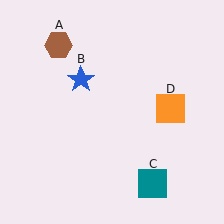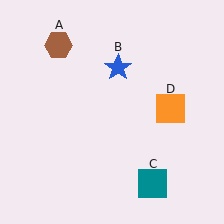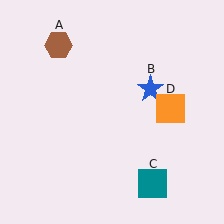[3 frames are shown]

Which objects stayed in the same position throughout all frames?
Brown hexagon (object A) and teal square (object C) and orange square (object D) remained stationary.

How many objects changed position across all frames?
1 object changed position: blue star (object B).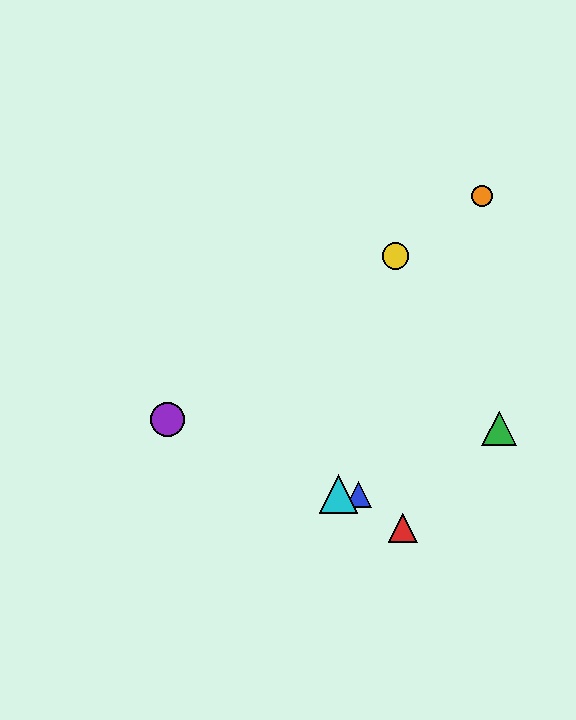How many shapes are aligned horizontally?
2 shapes (the blue triangle, the cyan triangle) are aligned horizontally.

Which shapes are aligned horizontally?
The blue triangle, the cyan triangle are aligned horizontally.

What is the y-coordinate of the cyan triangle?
The cyan triangle is at y≈494.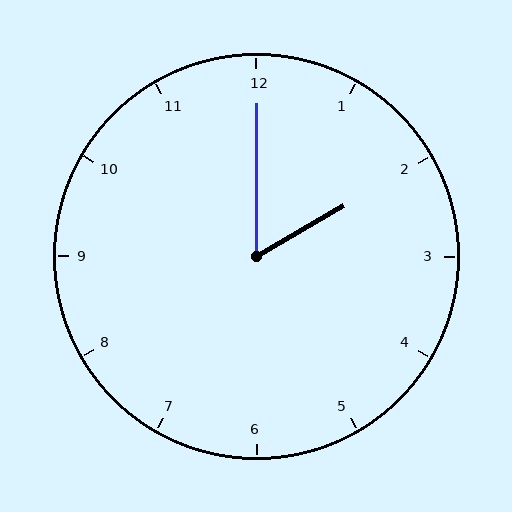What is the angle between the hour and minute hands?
Approximately 60 degrees.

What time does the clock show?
2:00.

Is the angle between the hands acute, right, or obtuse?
It is acute.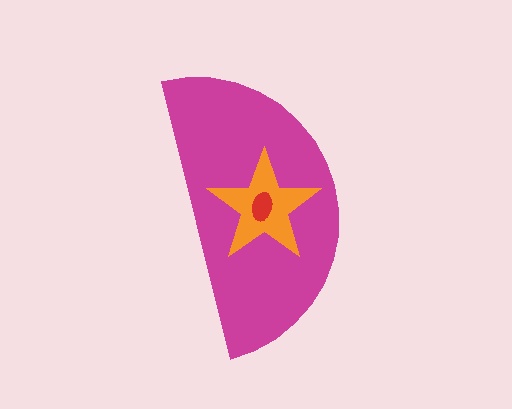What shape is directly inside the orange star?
The red ellipse.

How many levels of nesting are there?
3.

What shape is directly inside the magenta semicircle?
The orange star.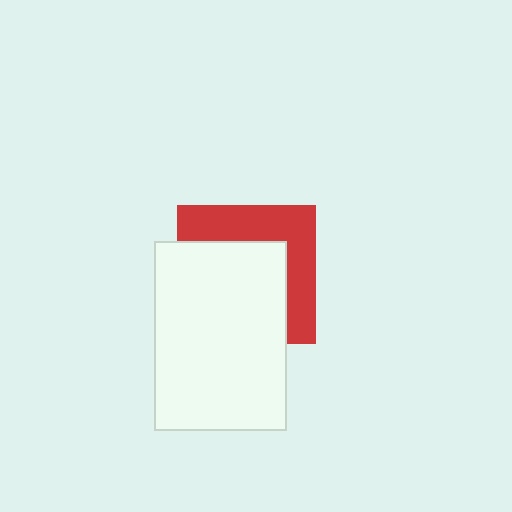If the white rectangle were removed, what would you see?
You would see the complete red square.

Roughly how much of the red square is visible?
A small part of it is visible (roughly 41%).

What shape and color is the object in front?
The object in front is a white rectangle.